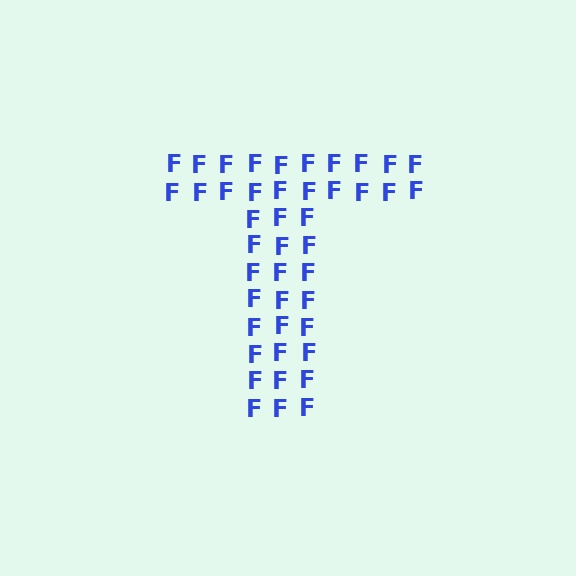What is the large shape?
The large shape is the letter T.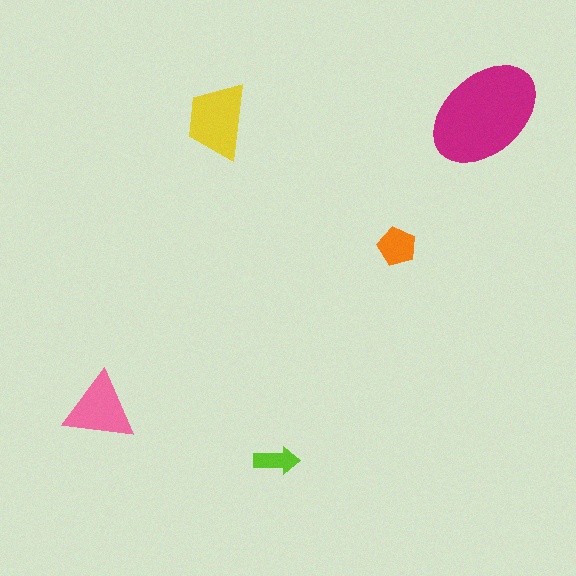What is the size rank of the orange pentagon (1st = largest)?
4th.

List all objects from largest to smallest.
The magenta ellipse, the yellow trapezoid, the pink triangle, the orange pentagon, the lime arrow.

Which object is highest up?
The magenta ellipse is topmost.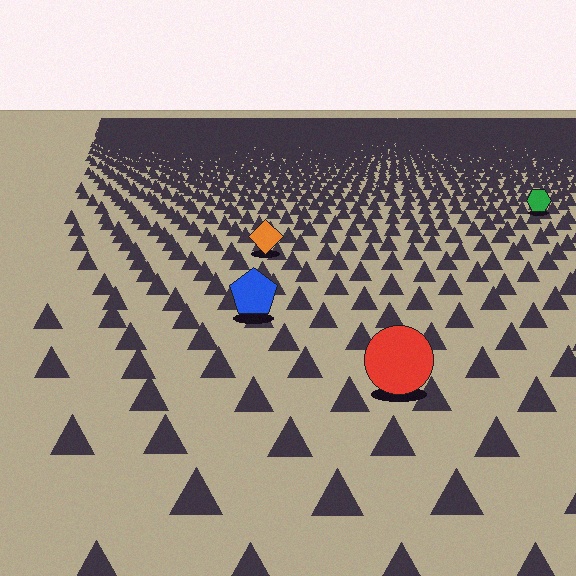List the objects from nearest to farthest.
From nearest to farthest: the red circle, the blue pentagon, the orange diamond, the green hexagon.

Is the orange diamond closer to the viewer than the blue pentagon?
No. The blue pentagon is closer — you can tell from the texture gradient: the ground texture is coarser near it.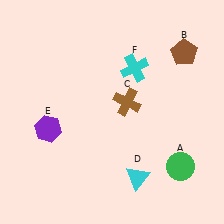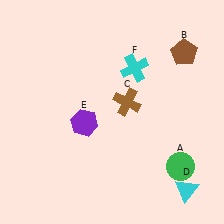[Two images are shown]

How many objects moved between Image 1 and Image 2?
2 objects moved between the two images.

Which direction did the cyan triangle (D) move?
The cyan triangle (D) moved right.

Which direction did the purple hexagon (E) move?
The purple hexagon (E) moved right.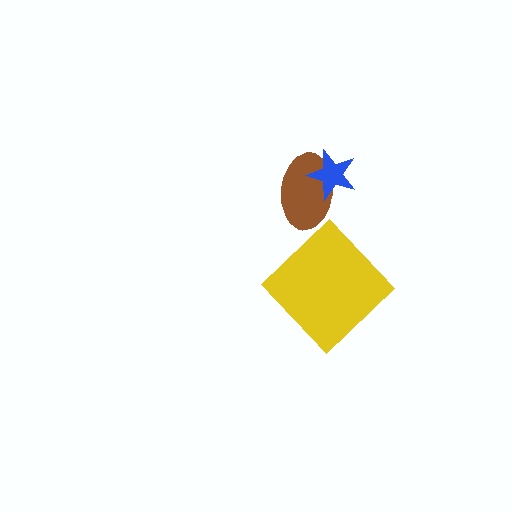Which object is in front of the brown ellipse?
The blue star is in front of the brown ellipse.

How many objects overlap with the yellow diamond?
0 objects overlap with the yellow diamond.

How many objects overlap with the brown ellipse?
1 object overlaps with the brown ellipse.